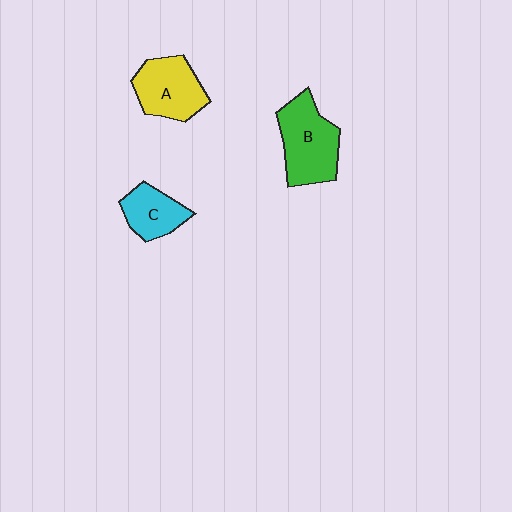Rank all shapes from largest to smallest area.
From largest to smallest: B (green), A (yellow), C (cyan).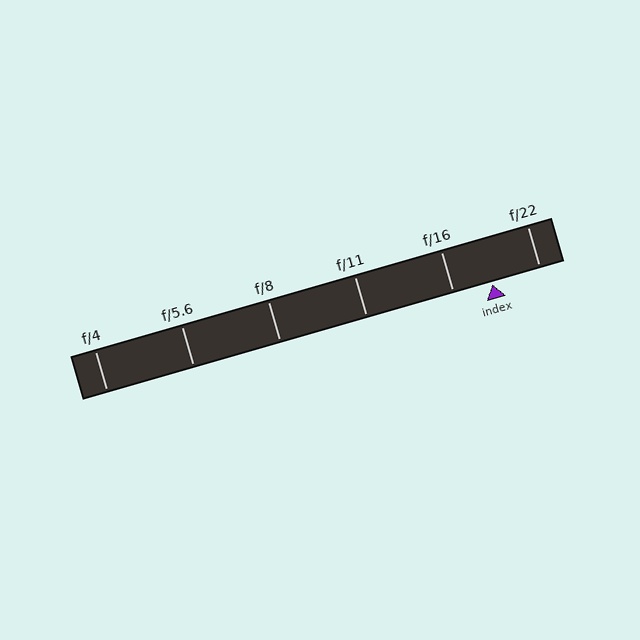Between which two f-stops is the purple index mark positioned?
The index mark is between f/16 and f/22.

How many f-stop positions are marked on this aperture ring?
There are 6 f-stop positions marked.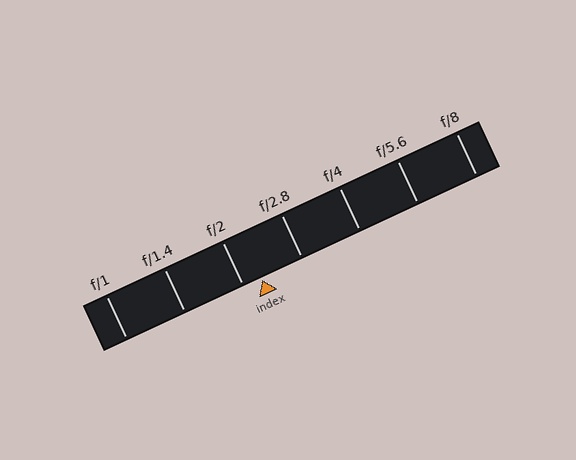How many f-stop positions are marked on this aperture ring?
There are 7 f-stop positions marked.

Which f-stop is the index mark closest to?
The index mark is closest to f/2.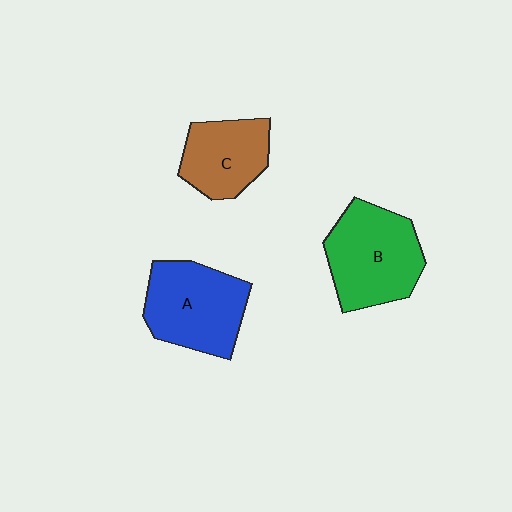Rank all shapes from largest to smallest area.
From largest to smallest: B (green), A (blue), C (brown).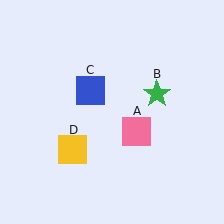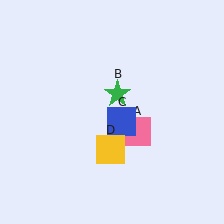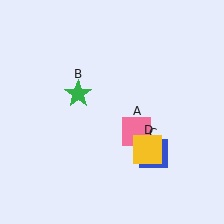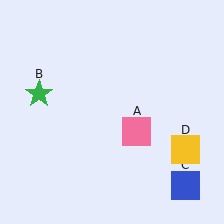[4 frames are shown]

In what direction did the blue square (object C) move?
The blue square (object C) moved down and to the right.